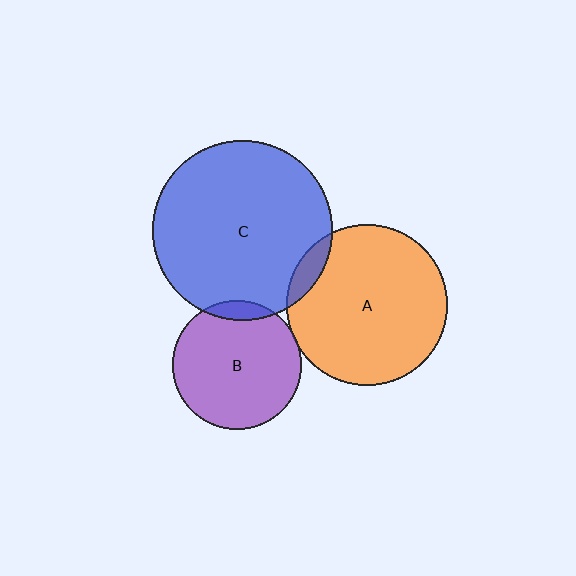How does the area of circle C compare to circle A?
Approximately 1.3 times.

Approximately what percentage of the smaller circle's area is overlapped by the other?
Approximately 5%.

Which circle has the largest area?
Circle C (blue).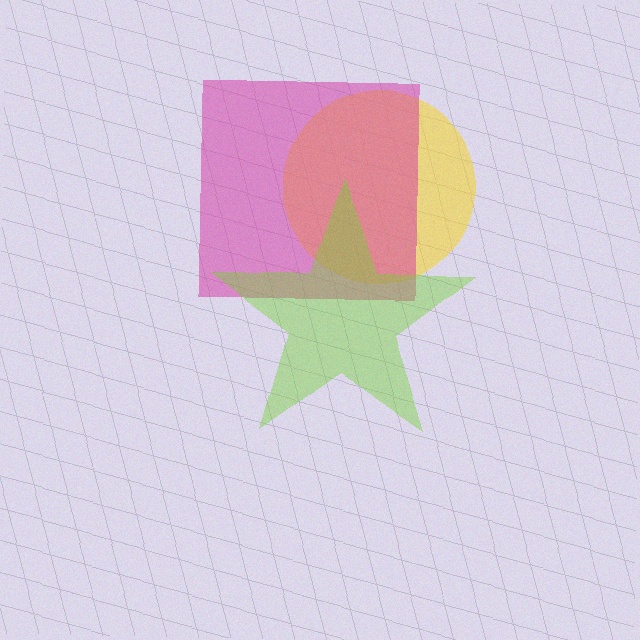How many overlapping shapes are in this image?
There are 3 overlapping shapes in the image.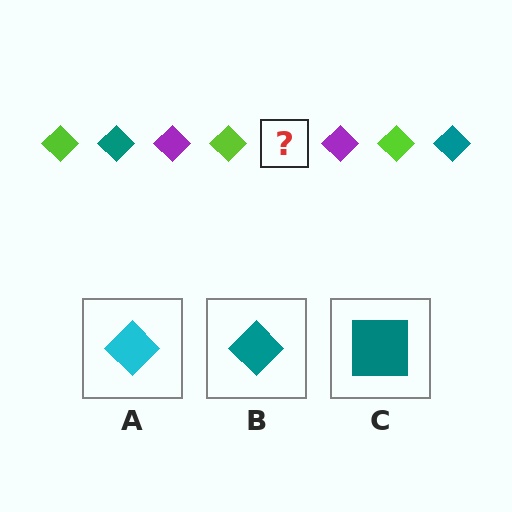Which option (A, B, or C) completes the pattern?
B.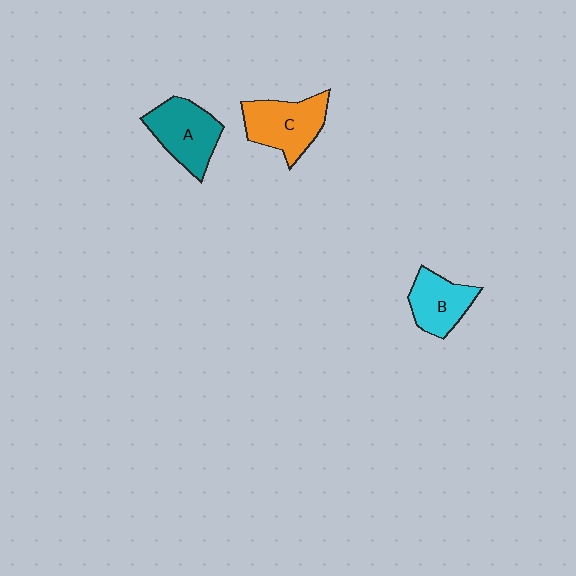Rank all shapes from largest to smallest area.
From largest to smallest: C (orange), A (teal), B (cyan).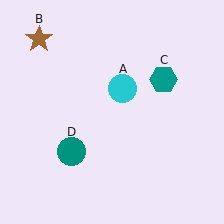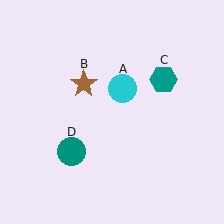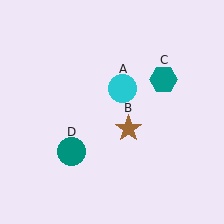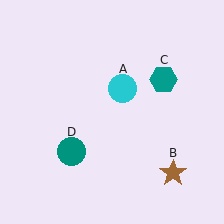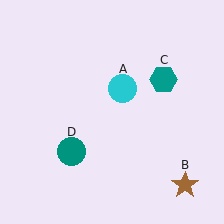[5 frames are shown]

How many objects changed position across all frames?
1 object changed position: brown star (object B).